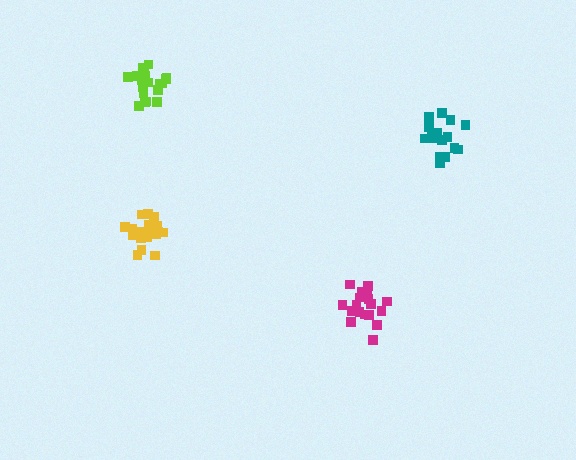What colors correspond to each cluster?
The clusters are colored: magenta, lime, yellow, teal.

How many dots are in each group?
Group 1: 18 dots, Group 2: 20 dots, Group 3: 20 dots, Group 4: 16 dots (74 total).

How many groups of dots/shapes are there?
There are 4 groups.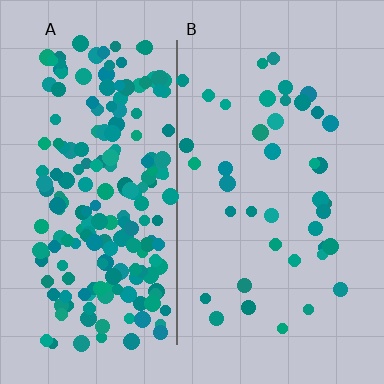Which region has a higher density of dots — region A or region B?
A (the left).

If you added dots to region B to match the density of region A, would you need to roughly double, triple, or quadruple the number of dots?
Approximately quadruple.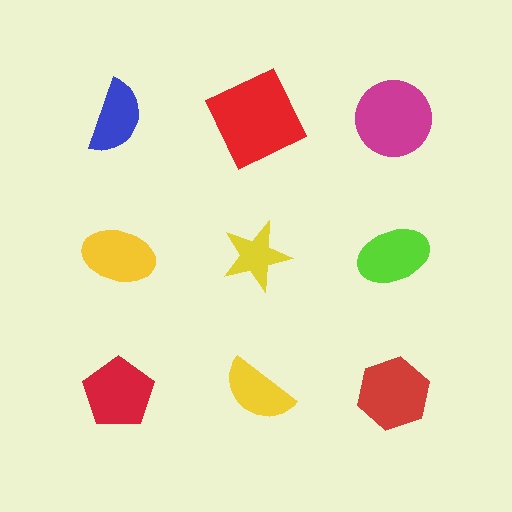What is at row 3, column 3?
A red hexagon.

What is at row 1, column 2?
A red square.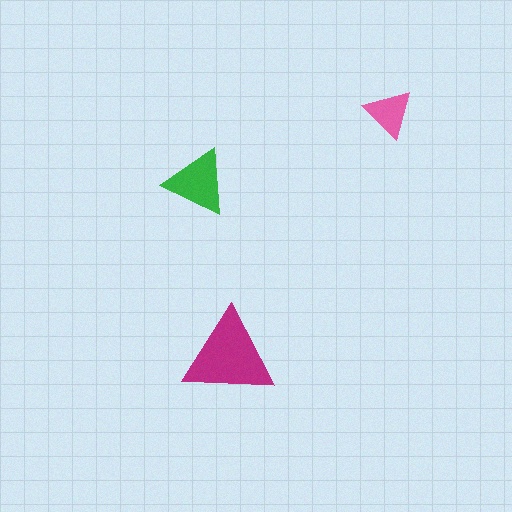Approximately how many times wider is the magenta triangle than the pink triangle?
About 2 times wider.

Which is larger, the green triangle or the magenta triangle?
The magenta one.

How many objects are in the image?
There are 3 objects in the image.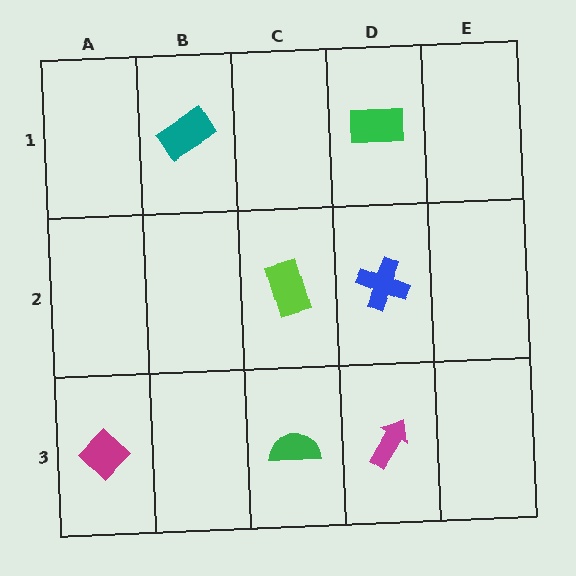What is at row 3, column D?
A magenta arrow.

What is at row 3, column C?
A green semicircle.